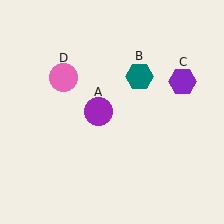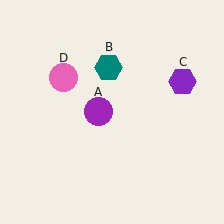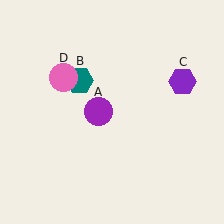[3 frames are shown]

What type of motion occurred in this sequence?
The teal hexagon (object B) rotated counterclockwise around the center of the scene.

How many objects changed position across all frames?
1 object changed position: teal hexagon (object B).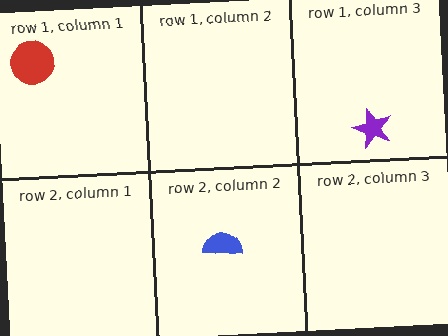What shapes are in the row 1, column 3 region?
The purple star.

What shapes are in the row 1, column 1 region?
The red circle.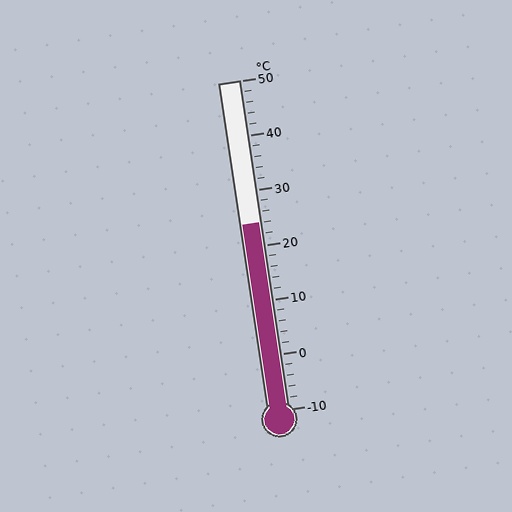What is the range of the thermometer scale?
The thermometer scale ranges from -10°C to 50°C.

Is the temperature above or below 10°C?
The temperature is above 10°C.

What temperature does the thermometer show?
The thermometer shows approximately 24°C.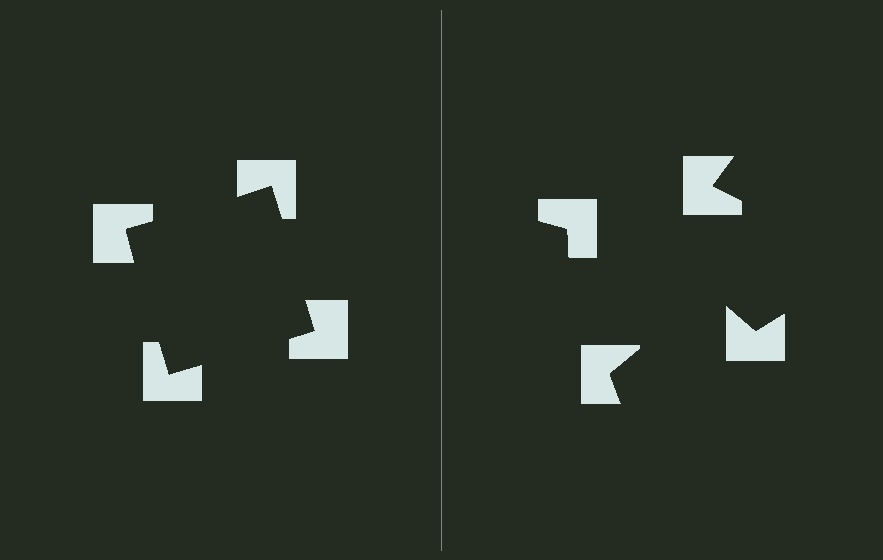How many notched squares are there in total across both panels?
8 — 4 on each side.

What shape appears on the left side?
An illusory square.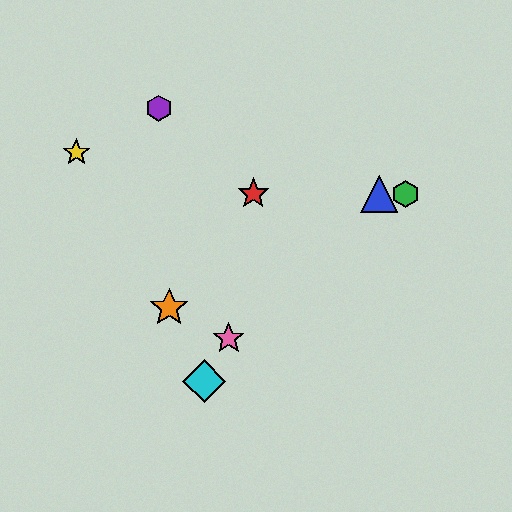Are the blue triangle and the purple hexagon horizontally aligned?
No, the blue triangle is at y≈194 and the purple hexagon is at y≈108.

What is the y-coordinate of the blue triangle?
The blue triangle is at y≈194.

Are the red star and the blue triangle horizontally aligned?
Yes, both are at y≈194.